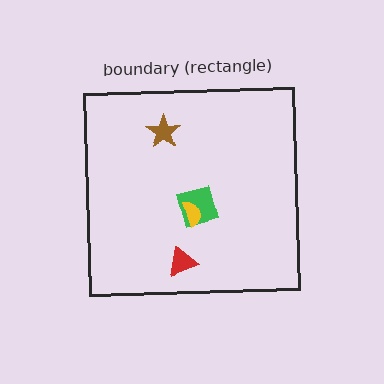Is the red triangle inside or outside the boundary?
Inside.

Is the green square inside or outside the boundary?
Inside.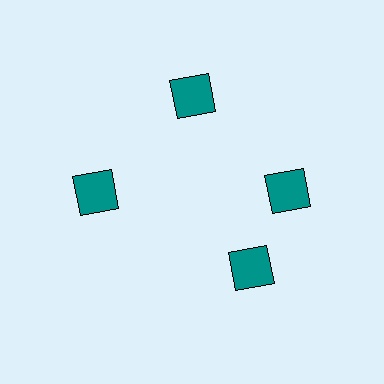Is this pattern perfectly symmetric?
No. The 4 teal squares are arranged in a ring, but one element near the 6 o'clock position is rotated out of alignment along the ring, breaking the 4-fold rotational symmetry.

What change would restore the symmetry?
The symmetry would be restored by rotating it back into even spacing with its neighbors so that all 4 squares sit at equal angles and equal distance from the center.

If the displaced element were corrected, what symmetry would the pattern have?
It would have 4-fold rotational symmetry — the pattern would map onto itself every 90 degrees.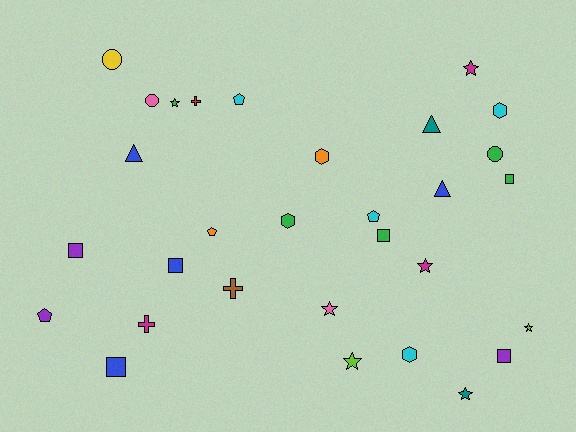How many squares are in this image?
There are 6 squares.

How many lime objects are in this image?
There are 2 lime objects.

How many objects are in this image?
There are 30 objects.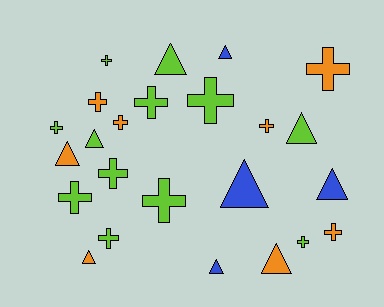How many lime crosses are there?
There are 9 lime crosses.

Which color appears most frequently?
Lime, with 12 objects.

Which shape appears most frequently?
Cross, with 14 objects.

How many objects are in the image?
There are 24 objects.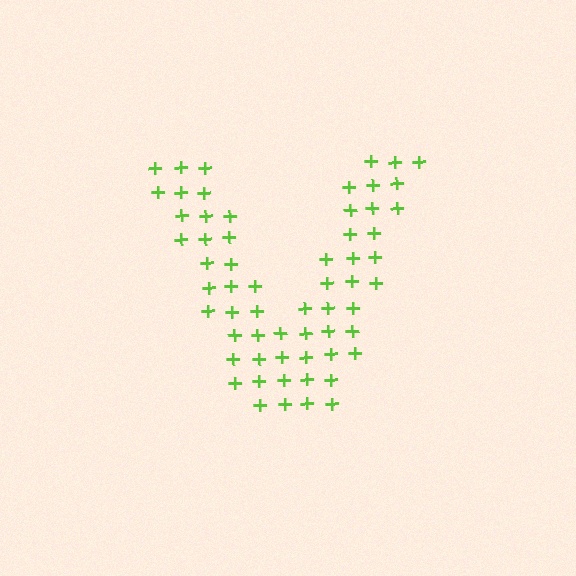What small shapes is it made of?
It is made of small plus signs.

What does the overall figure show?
The overall figure shows the letter V.